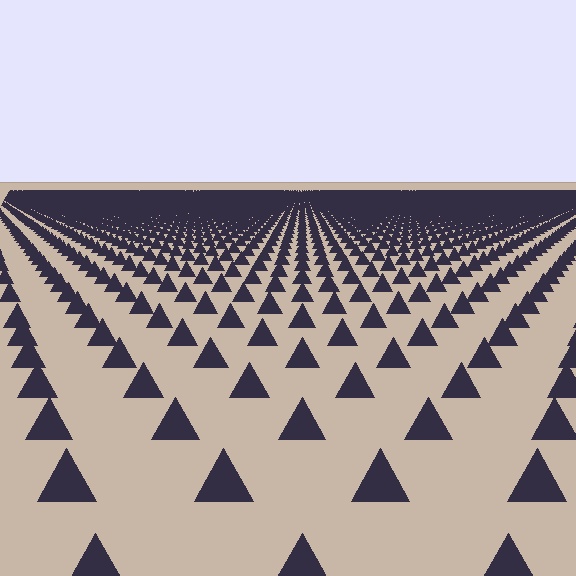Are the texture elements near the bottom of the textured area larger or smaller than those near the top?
Larger. Near the bottom, elements are closer to the viewer and appear at a bigger on-screen size.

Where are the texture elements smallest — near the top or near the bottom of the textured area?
Near the top.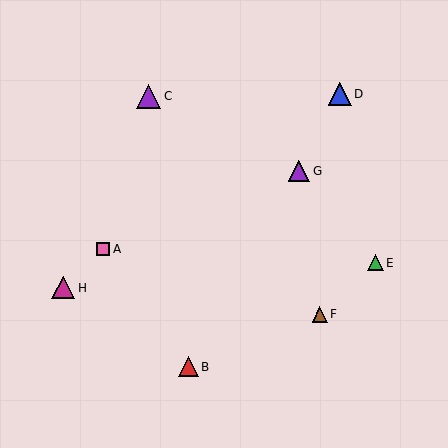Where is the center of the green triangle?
The center of the green triangle is at (376, 263).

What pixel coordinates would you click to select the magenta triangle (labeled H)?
Click at (63, 288) to select the magenta triangle H.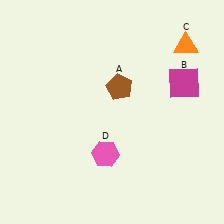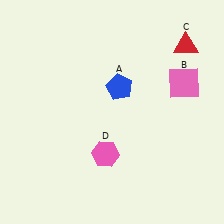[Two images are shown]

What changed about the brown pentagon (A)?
In Image 1, A is brown. In Image 2, it changed to blue.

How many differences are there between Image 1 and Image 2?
There are 3 differences between the two images.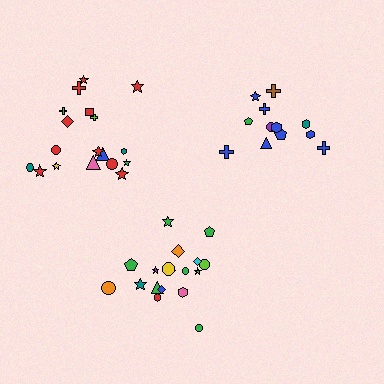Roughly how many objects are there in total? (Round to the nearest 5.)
Roughly 50 objects in total.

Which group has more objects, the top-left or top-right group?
The top-left group.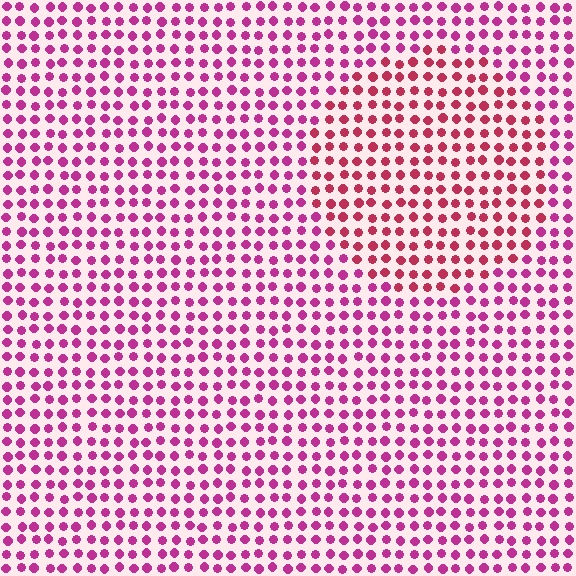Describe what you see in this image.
The image is filled with small magenta elements in a uniform arrangement. A circle-shaped region is visible where the elements are tinted to a slightly different hue, forming a subtle color boundary.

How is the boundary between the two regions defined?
The boundary is defined purely by a slight shift in hue (about 26 degrees). Spacing, size, and orientation are identical on both sides.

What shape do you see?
I see a circle.